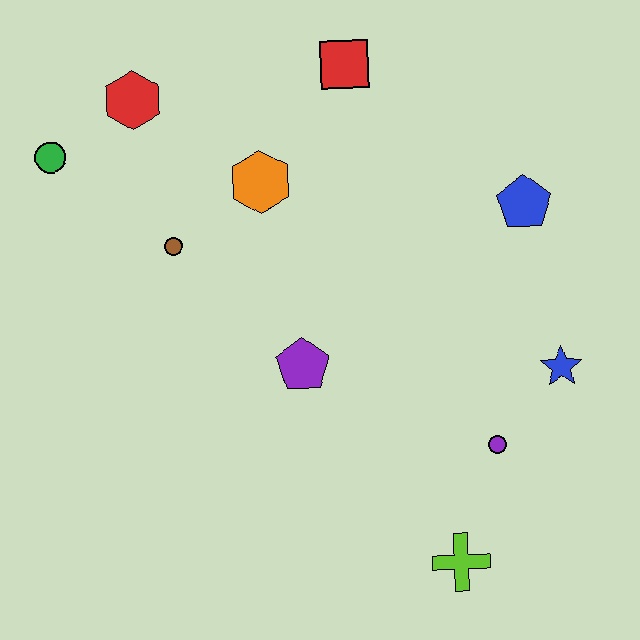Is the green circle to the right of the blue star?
No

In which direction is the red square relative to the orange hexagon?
The red square is above the orange hexagon.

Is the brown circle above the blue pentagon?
No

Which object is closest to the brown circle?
The orange hexagon is closest to the brown circle.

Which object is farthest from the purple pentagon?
The green circle is farthest from the purple pentagon.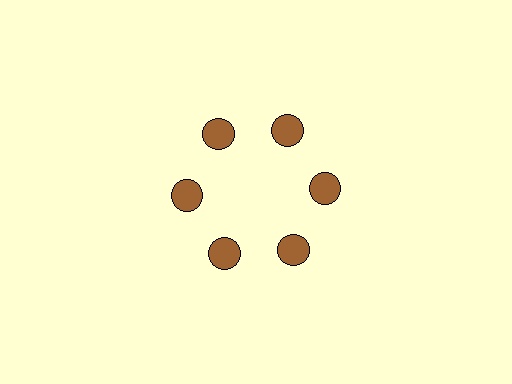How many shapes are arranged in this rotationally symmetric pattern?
There are 6 shapes, arranged in 6 groups of 1.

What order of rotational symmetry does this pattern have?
This pattern has 6-fold rotational symmetry.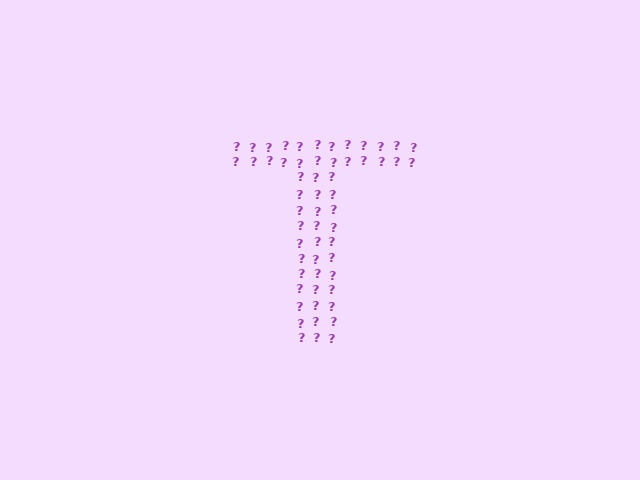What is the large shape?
The large shape is the letter T.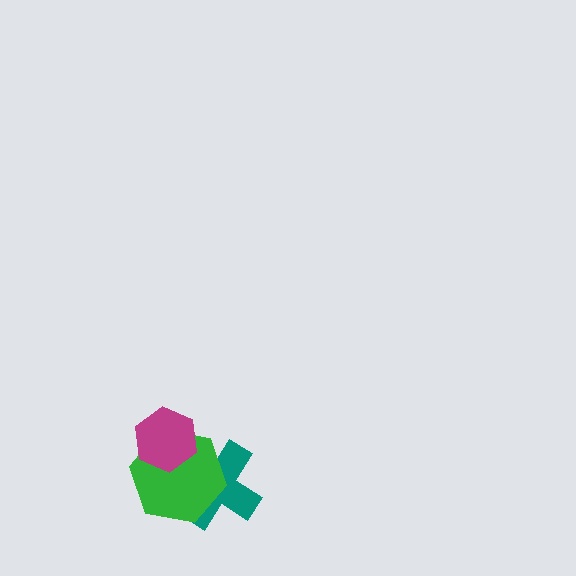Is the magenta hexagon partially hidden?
No, no other shape covers it.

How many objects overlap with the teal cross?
2 objects overlap with the teal cross.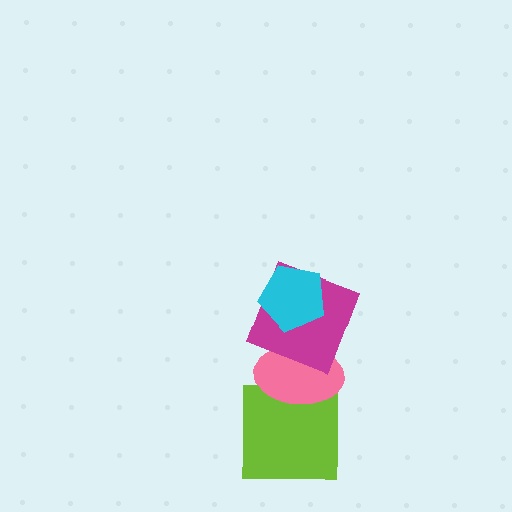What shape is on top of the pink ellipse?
The magenta square is on top of the pink ellipse.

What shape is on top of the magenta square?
The cyan pentagon is on top of the magenta square.